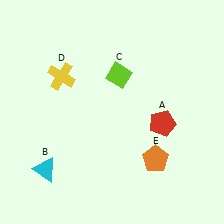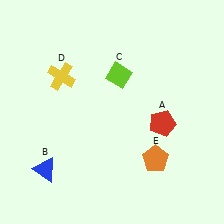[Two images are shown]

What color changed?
The triangle (B) changed from cyan in Image 1 to blue in Image 2.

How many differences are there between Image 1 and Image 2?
There is 1 difference between the two images.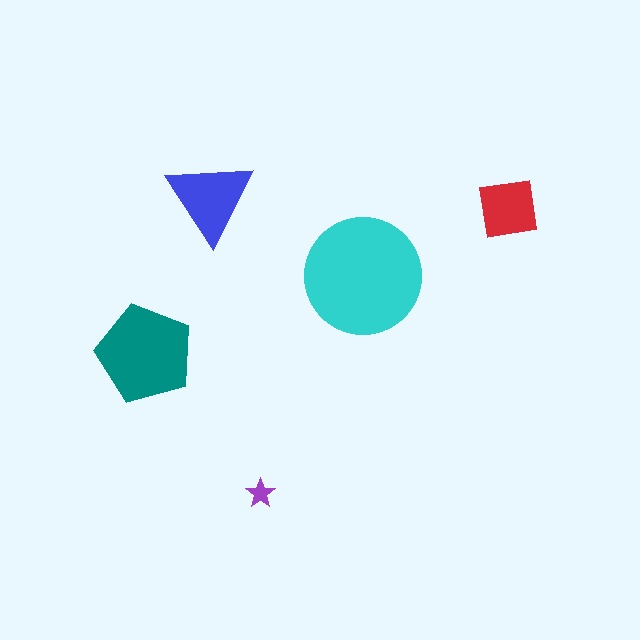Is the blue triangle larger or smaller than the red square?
Larger.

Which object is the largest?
The cyan circle.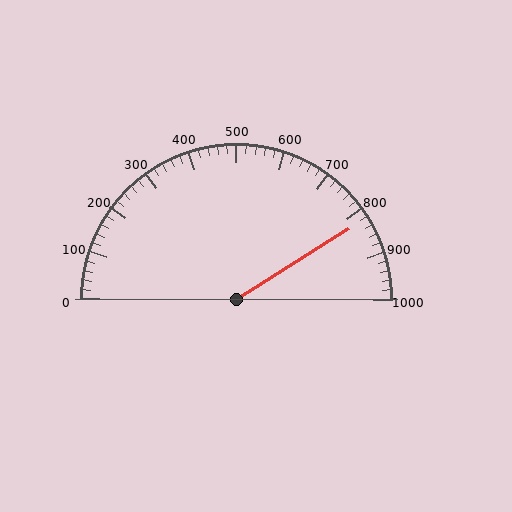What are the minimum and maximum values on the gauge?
The gauge ranges from 0 to 1000.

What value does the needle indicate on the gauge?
The needle indicates approximately 820.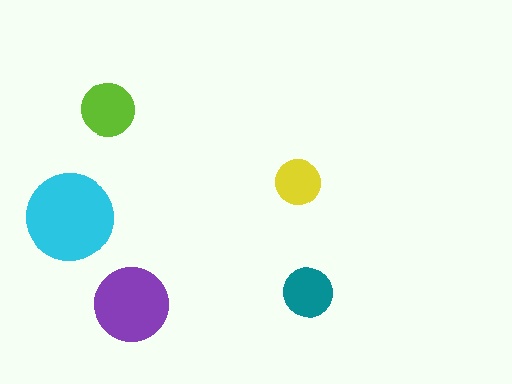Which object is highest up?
The lime circle is topmost.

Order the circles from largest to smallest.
the cyan one, the purple one, the lime one, the teal one, the yellow one.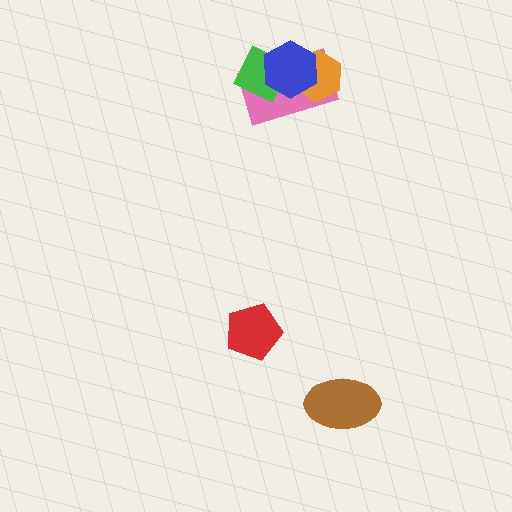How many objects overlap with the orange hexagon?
2 objects overlap with the orange hexagon.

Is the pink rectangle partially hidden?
Yes, it is partially covered by another shape.